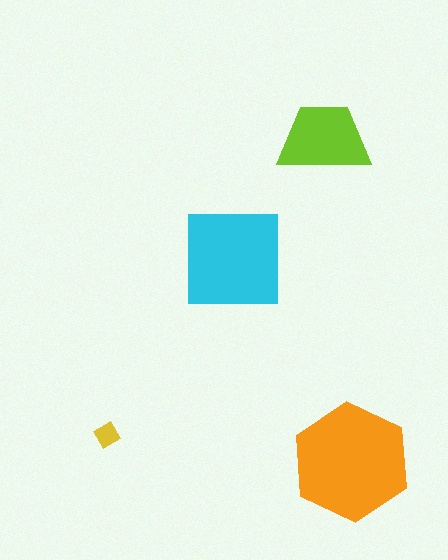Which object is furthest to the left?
The yellow diamond is leftmost.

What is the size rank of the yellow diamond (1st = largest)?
4th.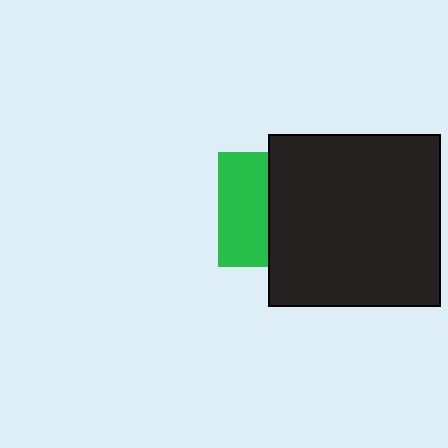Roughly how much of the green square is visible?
A small part of it is visible (roughly 43%).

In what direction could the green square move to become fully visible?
The green square could move left. That would shift it out from behind the black square entirely.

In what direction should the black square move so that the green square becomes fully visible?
The black square should move right. That is the shortest direction to clear the overlap and leave the green square fully visible.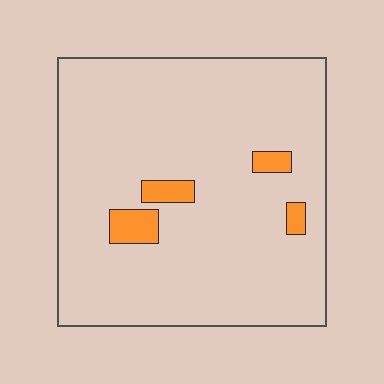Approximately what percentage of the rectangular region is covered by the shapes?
Approximately 5%.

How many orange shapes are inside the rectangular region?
4.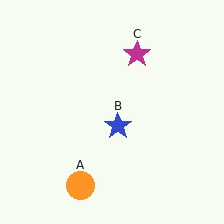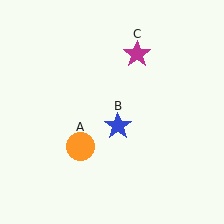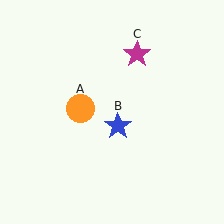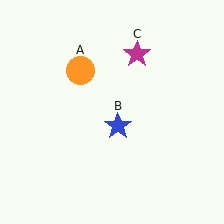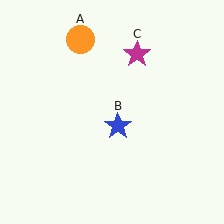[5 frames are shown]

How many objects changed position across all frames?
1 object changed position: orange circle (object A).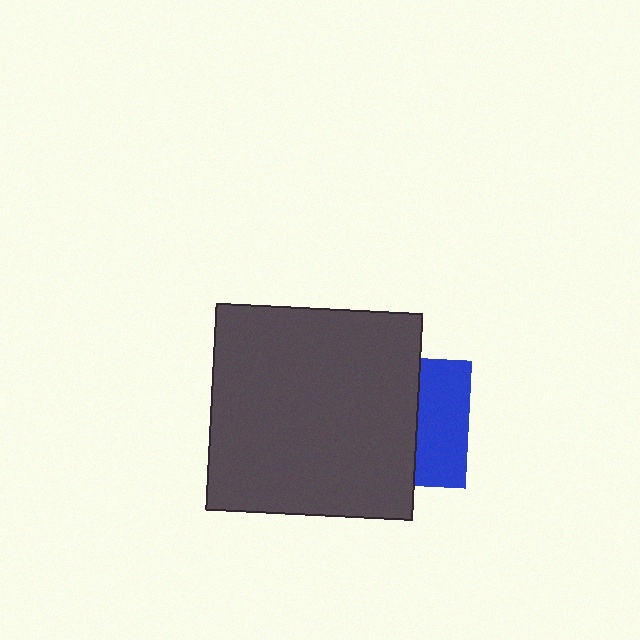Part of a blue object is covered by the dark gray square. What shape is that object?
It is a square.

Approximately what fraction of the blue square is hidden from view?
Roughly 61% of the blue square is hidden behind the dark gray square.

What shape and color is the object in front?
The object in front is a dark gray square.